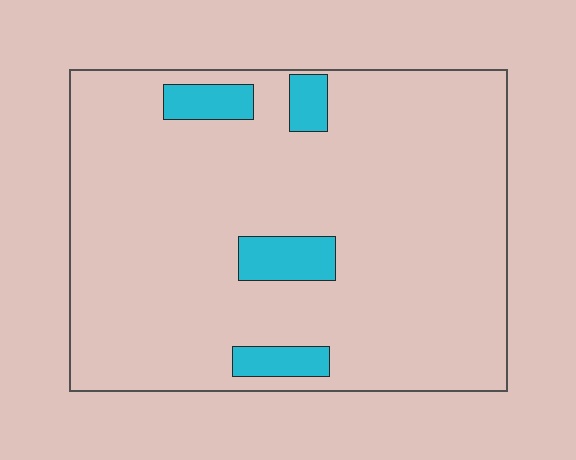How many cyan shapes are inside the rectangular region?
4.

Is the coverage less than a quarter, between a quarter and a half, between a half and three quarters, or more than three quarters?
Less than a quarter.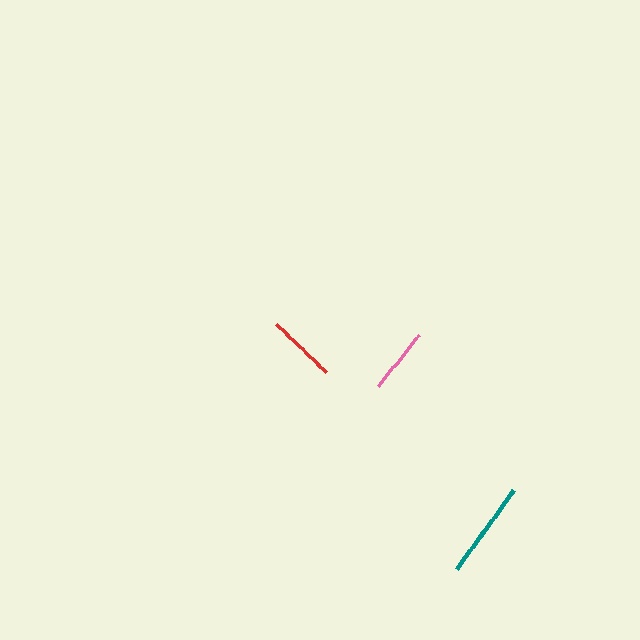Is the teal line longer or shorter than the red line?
The teal line is longer than the red line.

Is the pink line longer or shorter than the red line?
The red line is longer than the pink line.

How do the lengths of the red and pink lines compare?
The red and pink lines are approximately the same length.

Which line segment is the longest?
The teal line is the longest at approximately 98 pixels.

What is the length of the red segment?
The red segment is approximately 70 pixels long.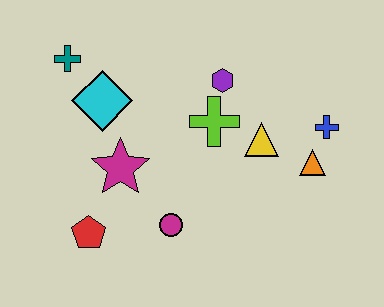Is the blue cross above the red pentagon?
Yes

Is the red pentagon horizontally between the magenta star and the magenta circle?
No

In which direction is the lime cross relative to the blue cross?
The lime cross is to the left of the blue cross.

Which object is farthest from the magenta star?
The blue cross is farthest from the magenta star.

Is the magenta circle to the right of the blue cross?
No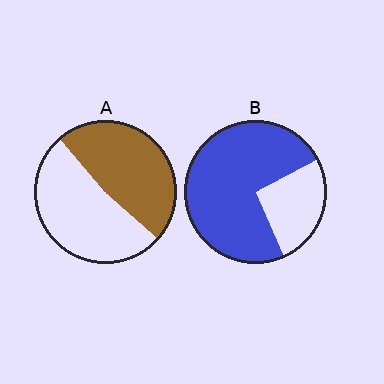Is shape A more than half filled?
Roughly half.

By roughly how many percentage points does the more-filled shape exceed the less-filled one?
By roughly 25 percentage points (B over A).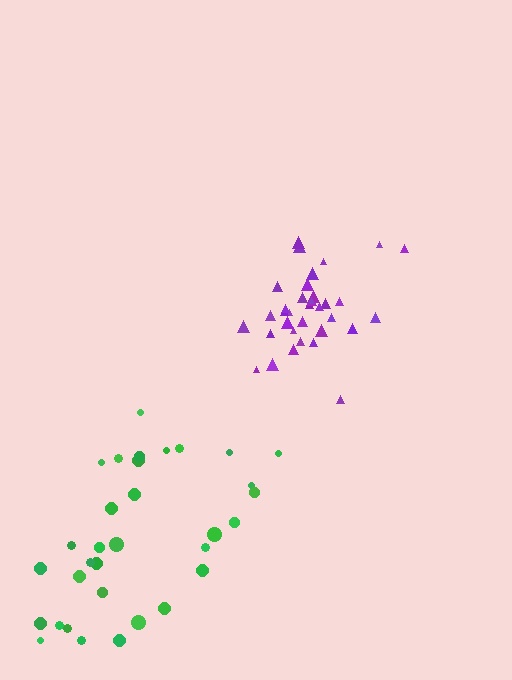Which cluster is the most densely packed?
Purple.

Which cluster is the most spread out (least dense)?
Green.